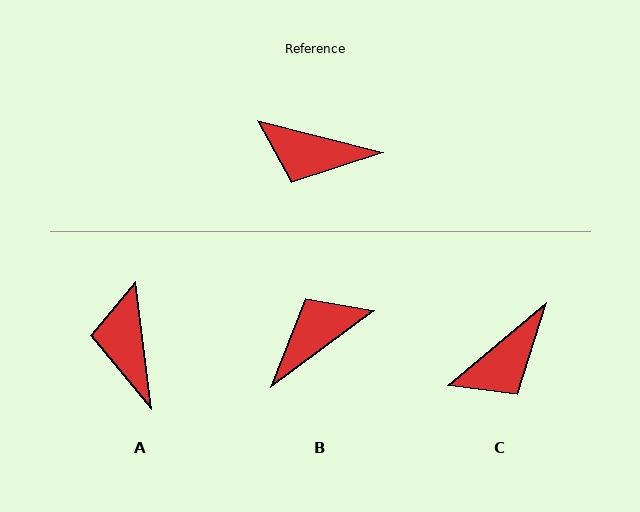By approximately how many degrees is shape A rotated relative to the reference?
Approximately 69 degrees clockwise.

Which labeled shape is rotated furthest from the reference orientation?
B, about 129 degrees away.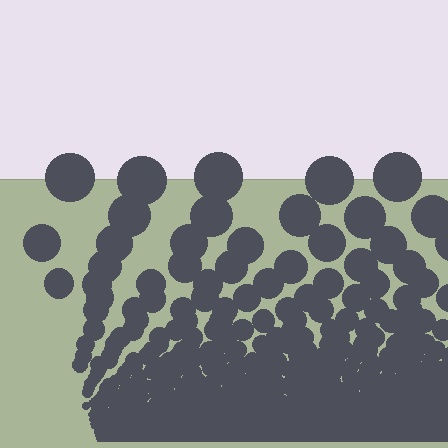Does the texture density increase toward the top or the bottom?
Density increases toward the bottom.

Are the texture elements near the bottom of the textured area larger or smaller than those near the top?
Smaller. The gradient is inverted — elements near the bottom are smaller and denser.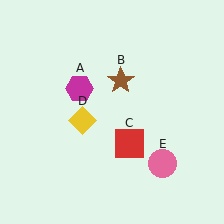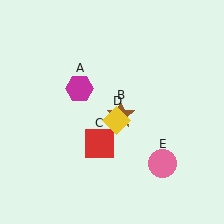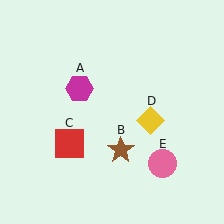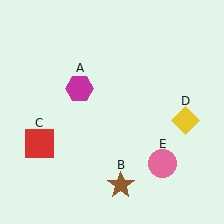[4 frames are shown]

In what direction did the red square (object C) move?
The red square (object C) moved left.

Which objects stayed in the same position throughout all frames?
Magenta hexagon (object A) and pink circle (object E) remained stationary.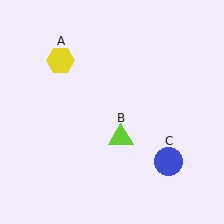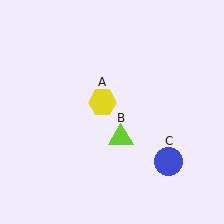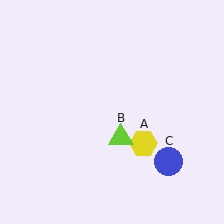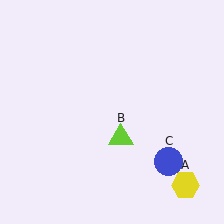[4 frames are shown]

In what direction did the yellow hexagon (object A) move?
The yellow hexagon (object A) moved down and to the right.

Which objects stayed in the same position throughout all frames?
Lime triangle (object B) and blue circle (object C) remained stationary.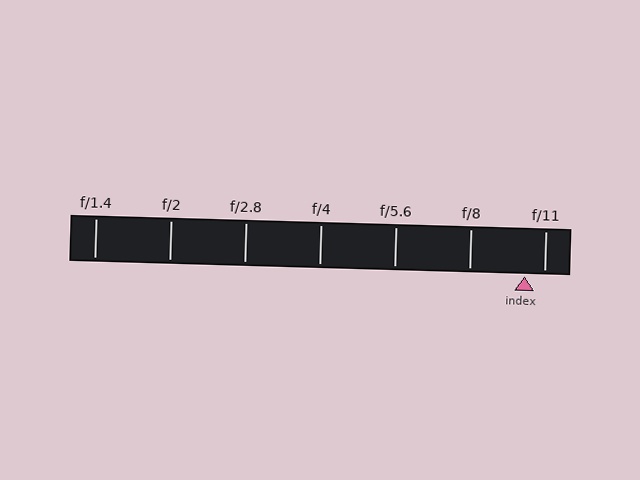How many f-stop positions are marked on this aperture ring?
There are 7 f-stop positions marked.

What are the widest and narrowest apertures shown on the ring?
The widest aperture shown is f/1.4 and the narrowest is f/11.